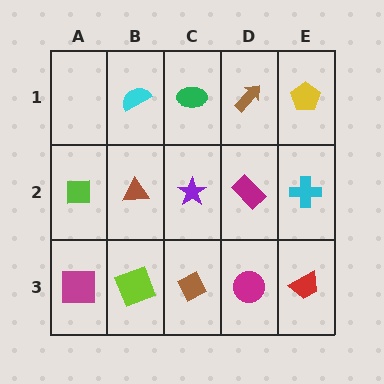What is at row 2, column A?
A lime square.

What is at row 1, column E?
A yellow pentagon.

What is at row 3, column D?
A magenta circle.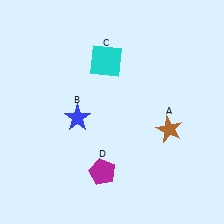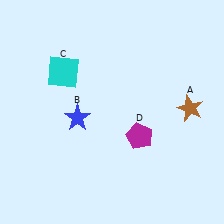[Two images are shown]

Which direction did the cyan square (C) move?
The cyan square (C) moved left.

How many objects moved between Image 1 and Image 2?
3 objects moved between the two images.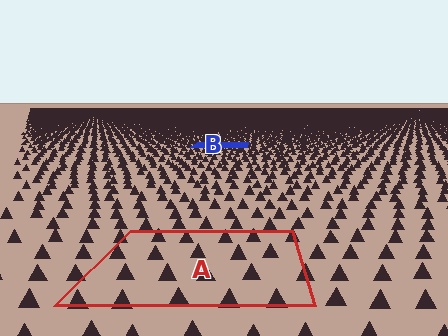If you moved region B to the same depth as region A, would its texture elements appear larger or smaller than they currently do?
They would appear larger. At a closer depth, the same texture elements are projected at a bigger on-screen size.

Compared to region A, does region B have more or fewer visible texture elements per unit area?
Region B has more texture elements per unit area — they are packed more densely because it is farther away.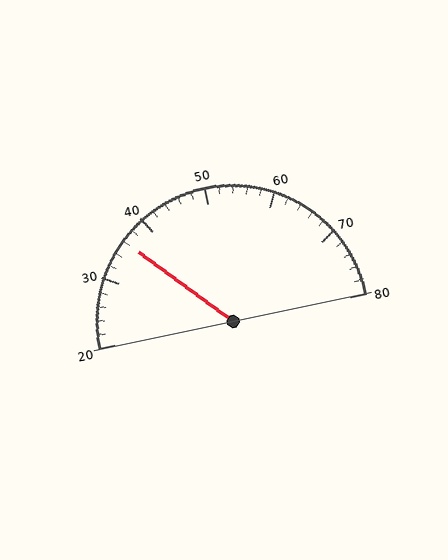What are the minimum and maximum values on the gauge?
The gauge ranges from 20 to 80.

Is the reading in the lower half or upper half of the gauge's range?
The reading is in the lower half of the range (20 to 80).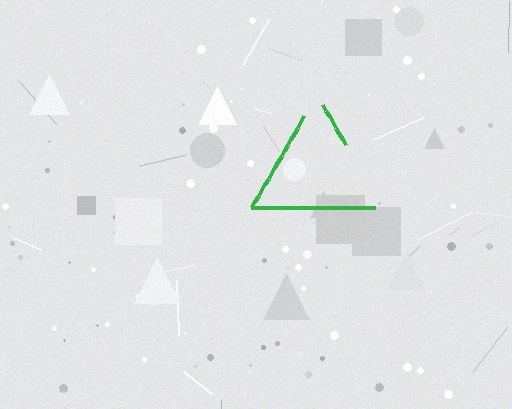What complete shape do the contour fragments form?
The contour fragments form a triangle.